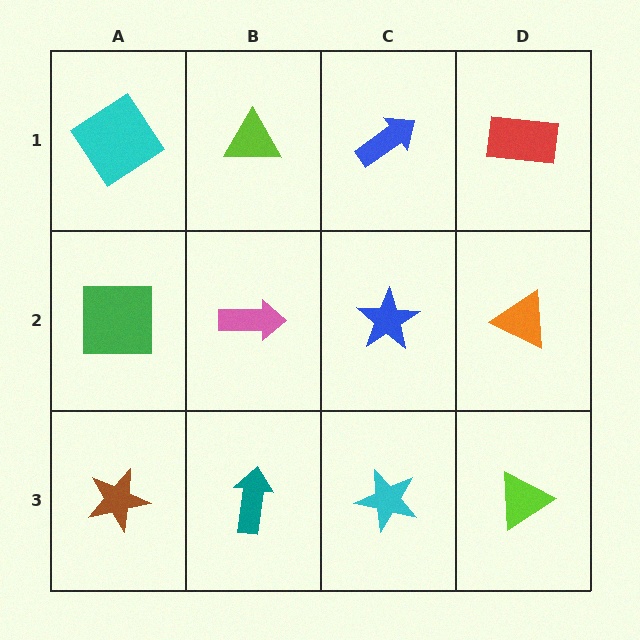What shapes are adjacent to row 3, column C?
A blue star (row 2, column C), a teal arrow (row 3, column B), a lime triangle (row 3, column D).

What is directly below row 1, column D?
An orange triangle.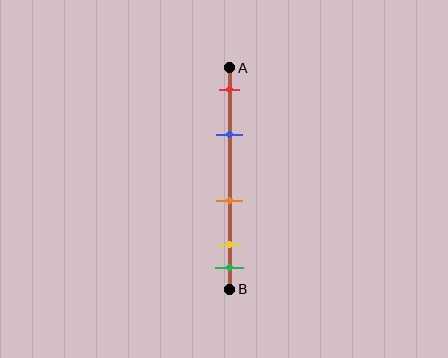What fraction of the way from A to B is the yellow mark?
The yellow mark is approximately 80% (0.8) of the way from A to B.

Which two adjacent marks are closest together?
The yellow and green marks are the closest adjacent pair.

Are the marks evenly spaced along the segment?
No, the marks are not evenly spaced.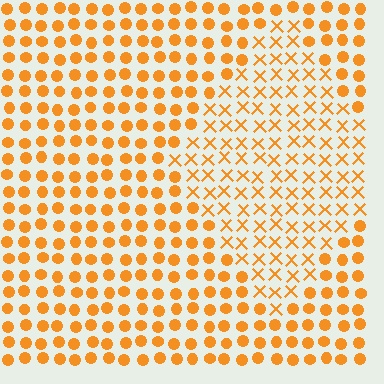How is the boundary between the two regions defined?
The boundary is defined by a change in element shape: X marks inside vs. circles outside. All elements share the same color and spacing.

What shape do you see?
I see a diamond.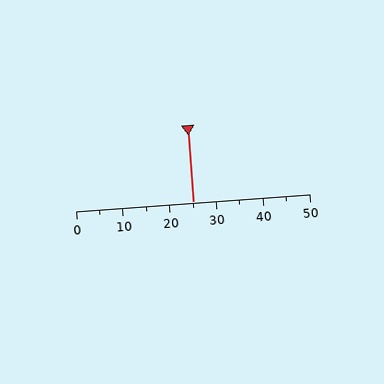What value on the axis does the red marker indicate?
The marker indicates approximately 25.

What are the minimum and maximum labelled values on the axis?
The axis runs from 0 to 50.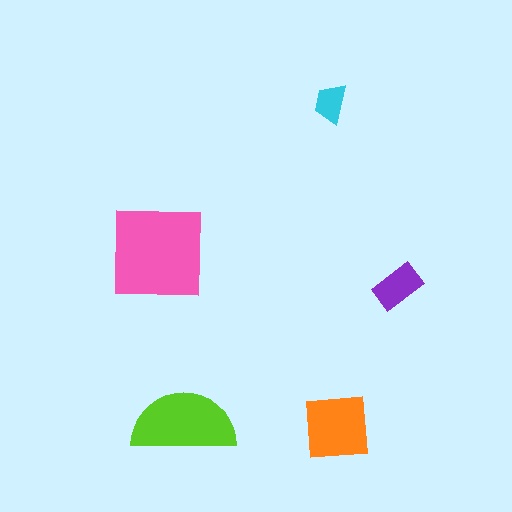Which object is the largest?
The pink square.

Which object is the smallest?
The cyan trapezoid.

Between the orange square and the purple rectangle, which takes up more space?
The orange square.